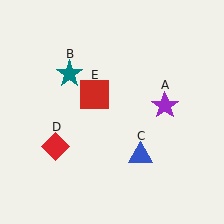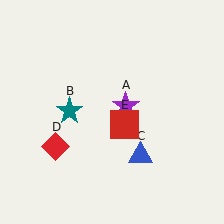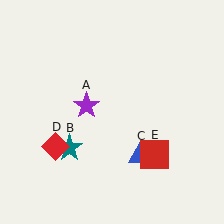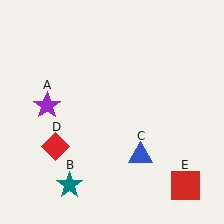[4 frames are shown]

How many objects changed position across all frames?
3 objects changed position: purple star (object A), teal star (object B), red square (object E).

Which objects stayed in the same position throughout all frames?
Blue triangle (object C) and red diamond (object D) remained stationary.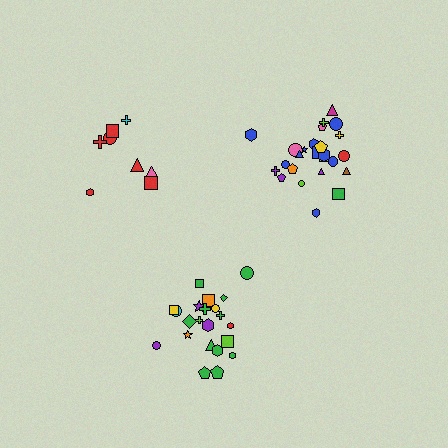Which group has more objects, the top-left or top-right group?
The top-right group.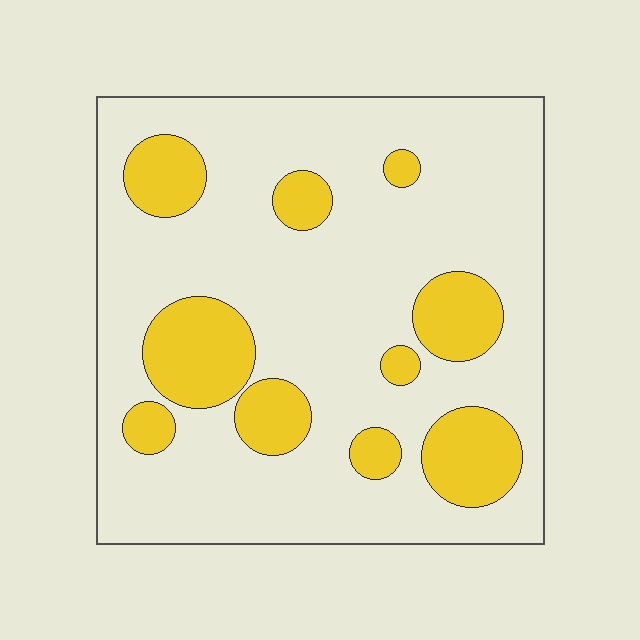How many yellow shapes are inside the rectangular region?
10.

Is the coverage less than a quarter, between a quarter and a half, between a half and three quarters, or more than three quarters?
Less than a quarter.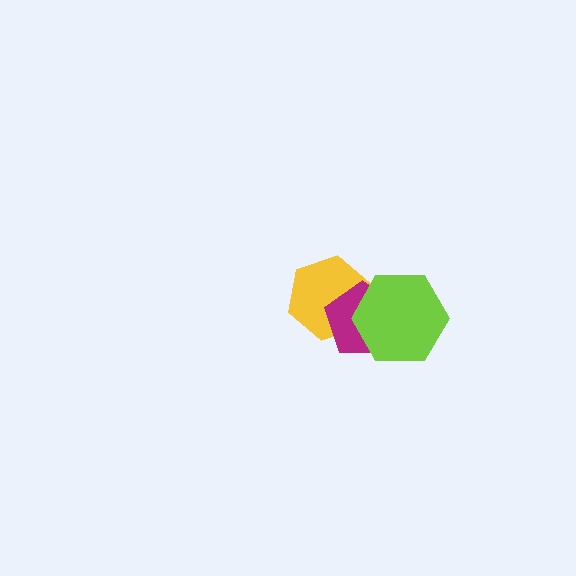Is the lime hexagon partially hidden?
No, no other shape covers it.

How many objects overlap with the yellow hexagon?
2 objects overlap with the yellow hexagon.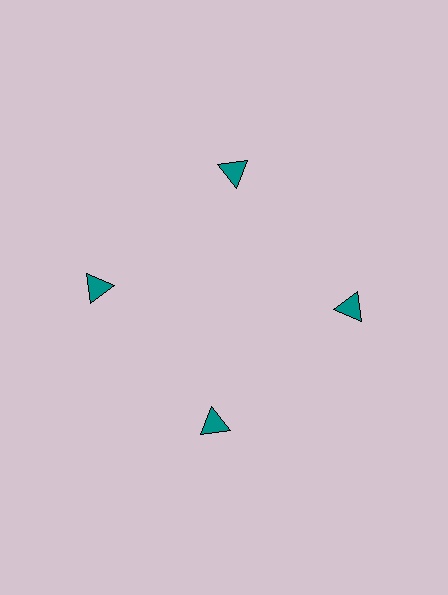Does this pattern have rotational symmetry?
Yes, this pattern has 4-fold rotational symmetry. It looks the same after rotating 90 degrees around the center.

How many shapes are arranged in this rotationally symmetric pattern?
There are 4 shapes, arranged in 4 groups of 1.